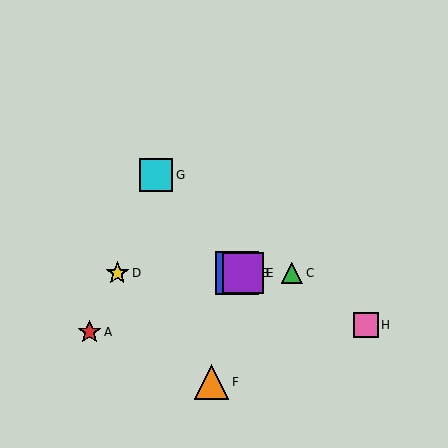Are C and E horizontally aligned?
Yes, both are at y≈273.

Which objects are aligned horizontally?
Objects B, C, D, E are aligned horizontally.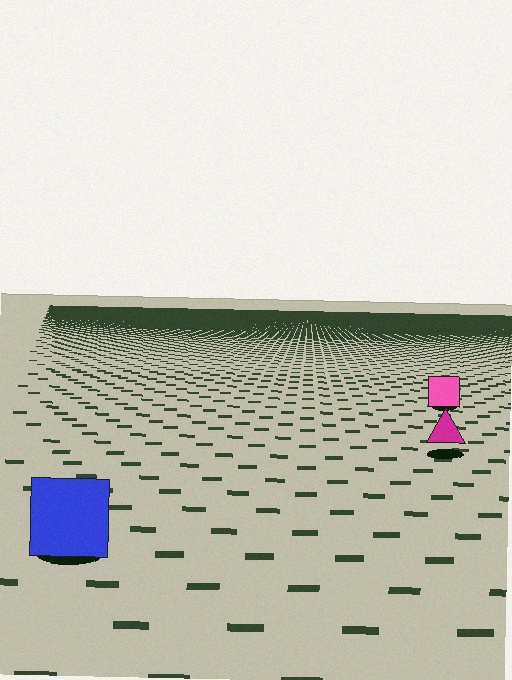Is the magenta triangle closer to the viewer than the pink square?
Yes. The magenta triangle is closer — you can tell from the texture gradient: the ground texture is coarser near it.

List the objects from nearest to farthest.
From nearest to farthest: the blue square, the magenta triangle, the pink square.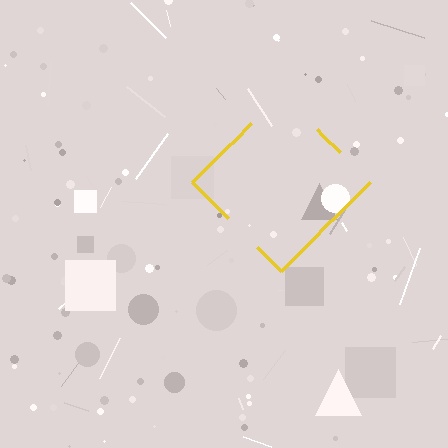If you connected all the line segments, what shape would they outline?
They would outline a diamond.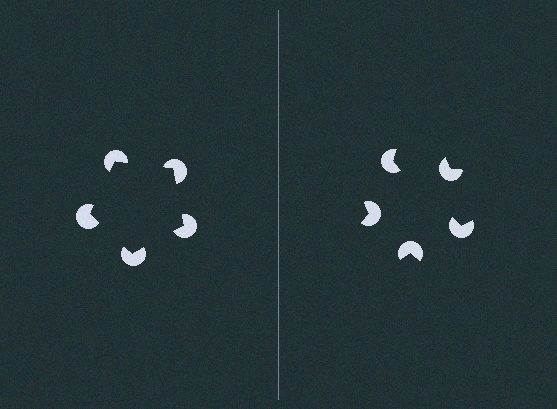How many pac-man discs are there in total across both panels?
10 — 5 on each side.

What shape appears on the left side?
An illusory pentagon.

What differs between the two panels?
The pac-man discs are positioned identically on both sides; only the wedge orientations differ. On the left they align to a pentagon; on the right they are misaligned.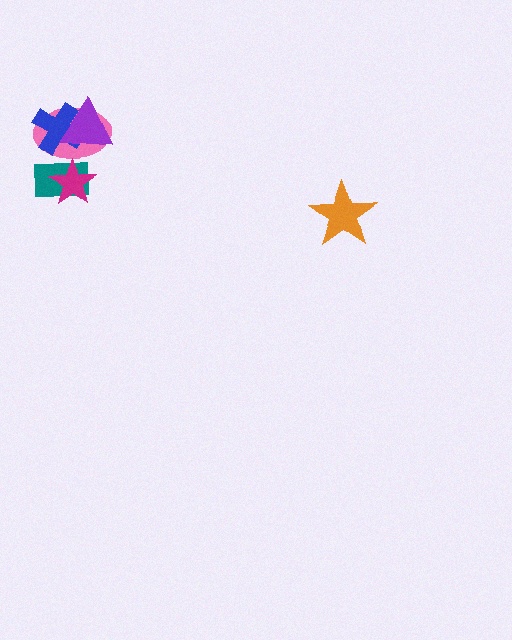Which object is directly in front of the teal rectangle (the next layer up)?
The pink ellipse is directly in front of the teal rectangle.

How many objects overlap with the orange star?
0 objects overlap with the orange star.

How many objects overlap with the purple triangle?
2 objects overlap with the purple triangle.